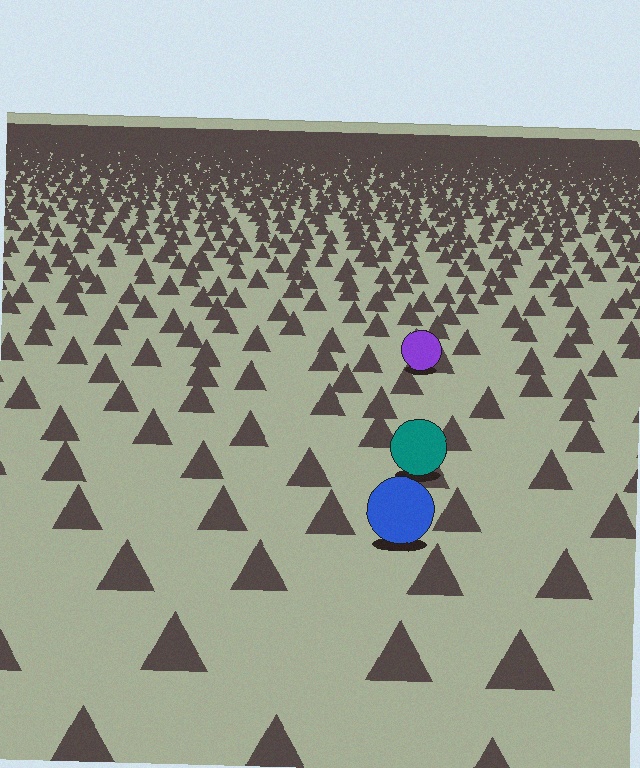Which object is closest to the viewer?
The blue circle is closest. The texture marks near it are larger and more spread out.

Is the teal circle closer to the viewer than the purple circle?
Yes. The teal circle is closer — you can tell from the texture gradient: the ground texture is coarser near it.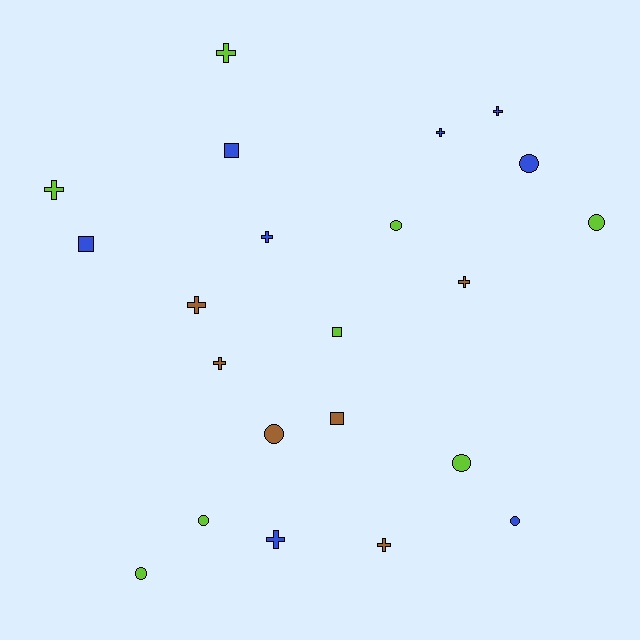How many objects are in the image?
There are 22 objects.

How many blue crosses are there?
There are 4 blue crosses.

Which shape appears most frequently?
Cross, with 10 objects.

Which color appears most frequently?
Blue, with 8 objects.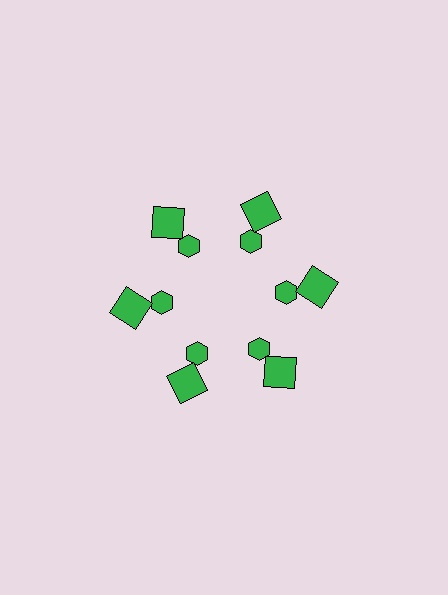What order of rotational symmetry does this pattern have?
This pattern has 6-fold rotational symmetry.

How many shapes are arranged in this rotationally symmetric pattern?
There are 12 shapes, arranged in 6 groups of 2.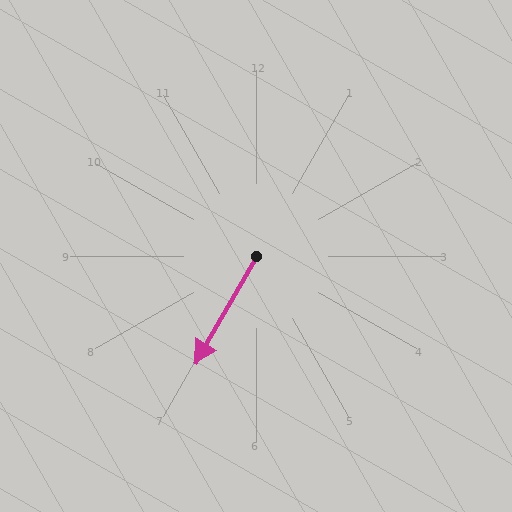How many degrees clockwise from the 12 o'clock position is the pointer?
Approximately 210 degrees.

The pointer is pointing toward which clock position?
Roughly 7 o'clock.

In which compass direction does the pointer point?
Southwest.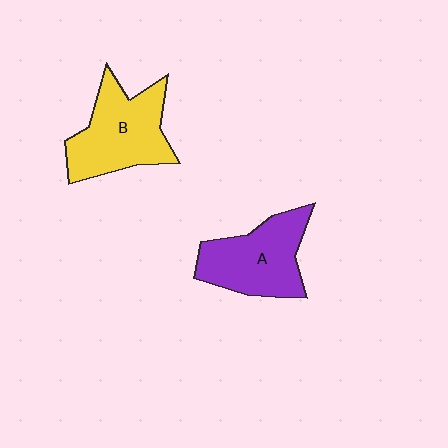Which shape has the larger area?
Shape B (yellow).